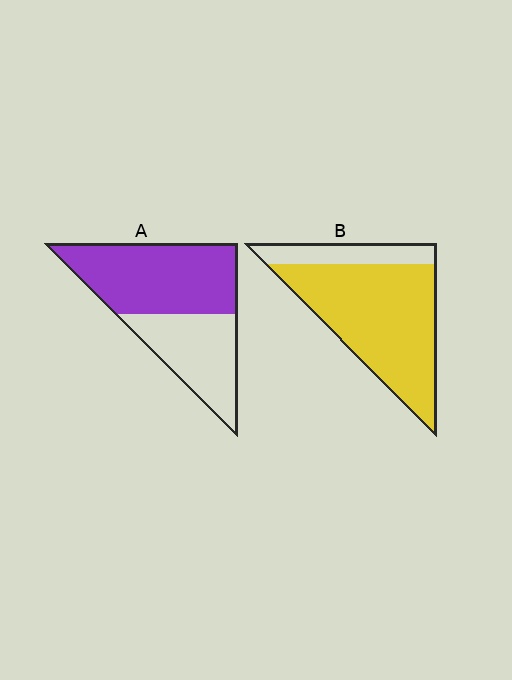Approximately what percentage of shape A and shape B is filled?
A is approximately 60% and B is approximately 80%.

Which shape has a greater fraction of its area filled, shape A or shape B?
Shape B.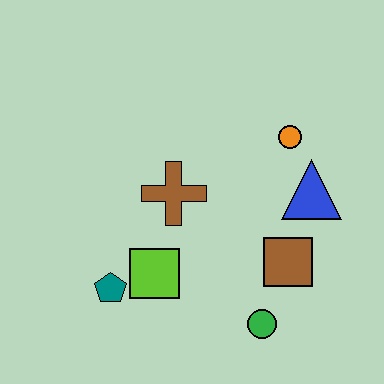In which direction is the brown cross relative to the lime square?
The brown cross is above the lime square.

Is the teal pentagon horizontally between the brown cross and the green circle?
No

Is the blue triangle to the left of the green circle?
No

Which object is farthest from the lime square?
The orange circle is farthest from the lime square.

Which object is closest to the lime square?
The teal pentagon is closest to the lime square.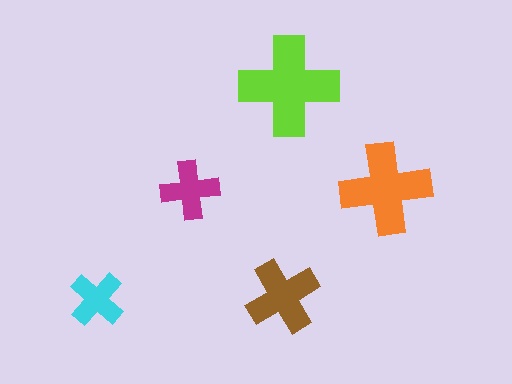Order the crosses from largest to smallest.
the lime one, the orange one, the brown one, the magenta one, the cyan one.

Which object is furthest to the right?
The orange cross is rightmost.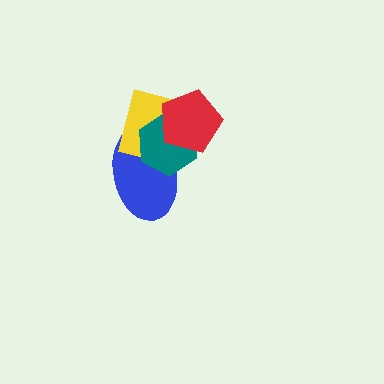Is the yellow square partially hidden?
Yes, it is partially covered by another shape.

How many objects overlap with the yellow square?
3 objects overlap with the yellow square.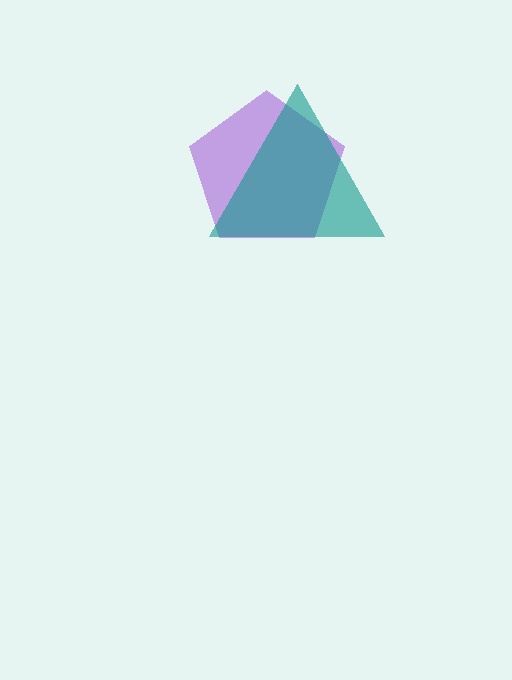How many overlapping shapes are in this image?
There are 2 overlapping shapes in the image.